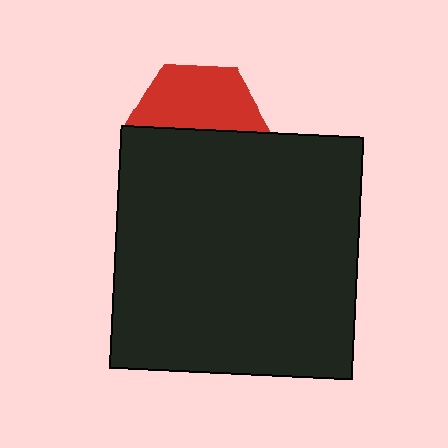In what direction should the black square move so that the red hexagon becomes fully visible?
The black square should move down. That is the shortest direction to clear the overlap and leave the red hexagon fully visible.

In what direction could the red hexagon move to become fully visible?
The red hexagon could move up. That would shift it out from behind the black square entirely.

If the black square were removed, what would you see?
You would see the complete red hexagon.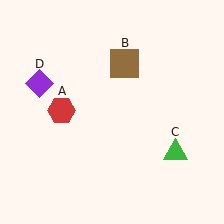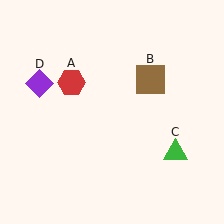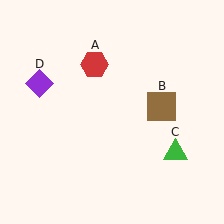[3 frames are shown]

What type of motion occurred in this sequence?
The red hexagon (object A), brown square (object B) rotated clockwise around the center of the scene.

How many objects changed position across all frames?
2 objects changed position: red hexagon (object A), brown square (object B).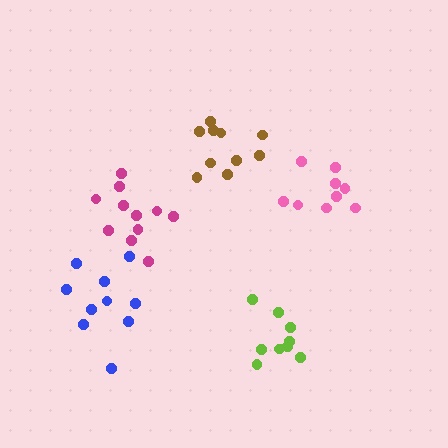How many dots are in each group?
Group 1: 10 dots, Group 2: 9 dots, Group 3: 11 dots, Group 4: 9 dots, Group 5: 10 dots (49 total).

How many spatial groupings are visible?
There are 5 spatial groupings.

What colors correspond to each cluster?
The clusters are colored: blue, pink, magenta, lime, brown.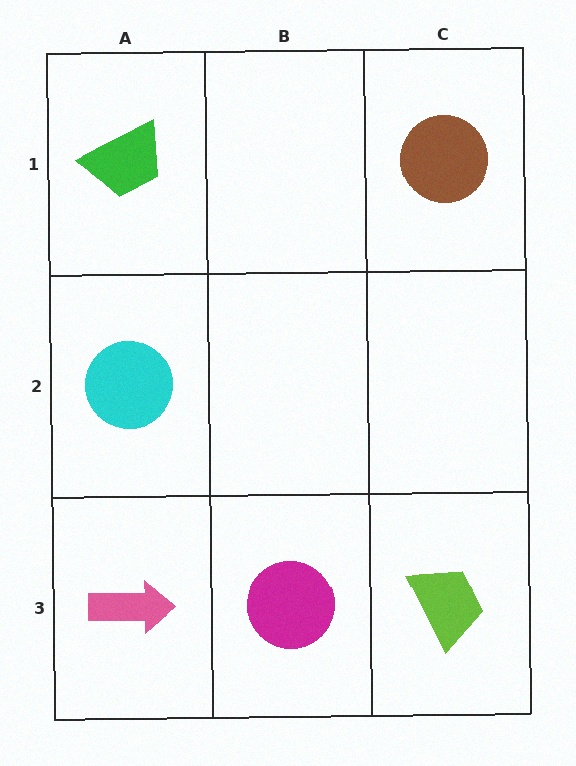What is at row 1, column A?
A green trapezoid.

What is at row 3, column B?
A magenta circle.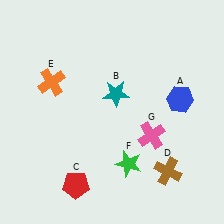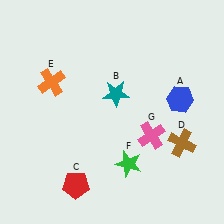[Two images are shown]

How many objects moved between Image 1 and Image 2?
1 object moved between the two images.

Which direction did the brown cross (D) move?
The brown cross (D) moved up.